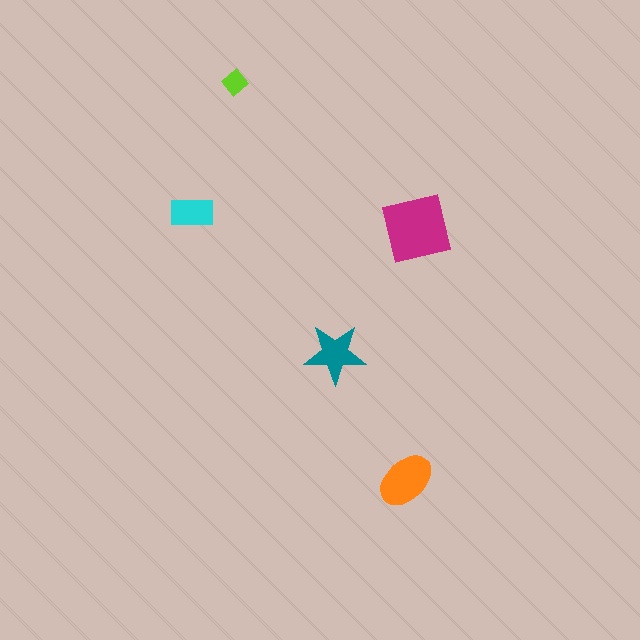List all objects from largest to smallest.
The magenta square, the orange ellipse, the teal star, the cyan rectangle, the lime diamond.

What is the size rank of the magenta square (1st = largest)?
1st.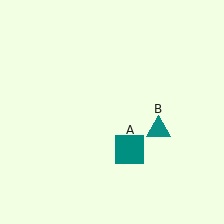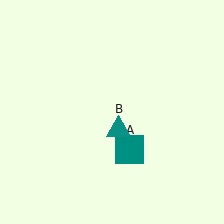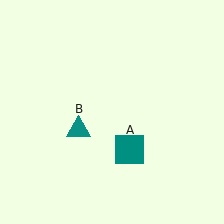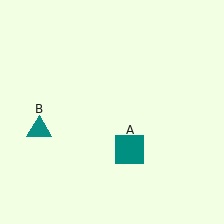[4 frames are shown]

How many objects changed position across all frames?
1 object changed position: teal triangle (object B).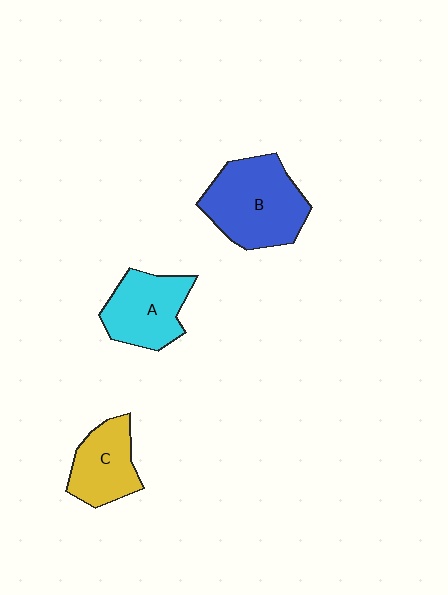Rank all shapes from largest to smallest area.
From largest to smallest: B (blue), A (cyan), C (yellow).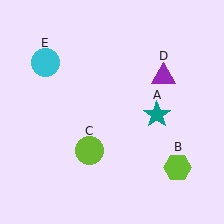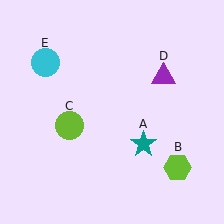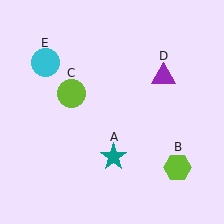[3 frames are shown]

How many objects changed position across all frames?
2 objects changed position: teal star (object A), lime circle (object C).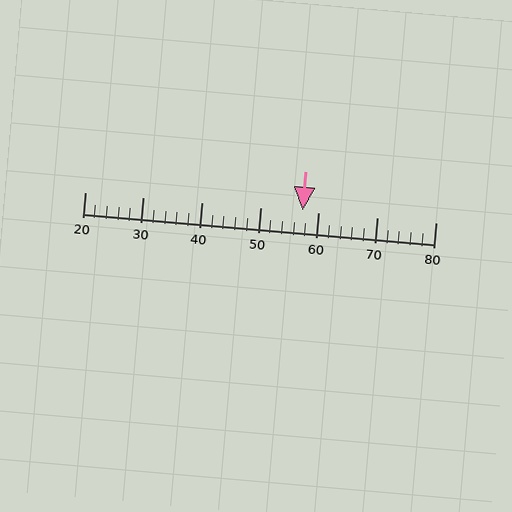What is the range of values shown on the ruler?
The ruler shows values from 20 to 80.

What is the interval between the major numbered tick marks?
The major tick marks are spaced 10 units apart.